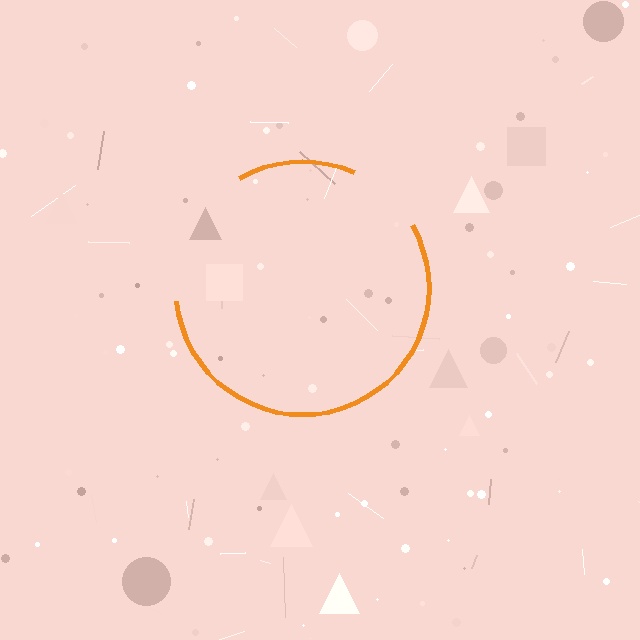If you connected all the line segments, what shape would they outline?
They would outline a circle.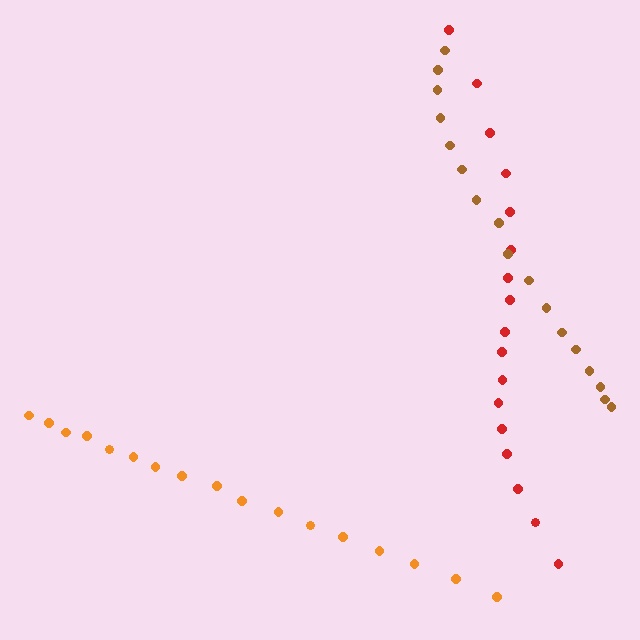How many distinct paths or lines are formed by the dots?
There are 3 distinct paths.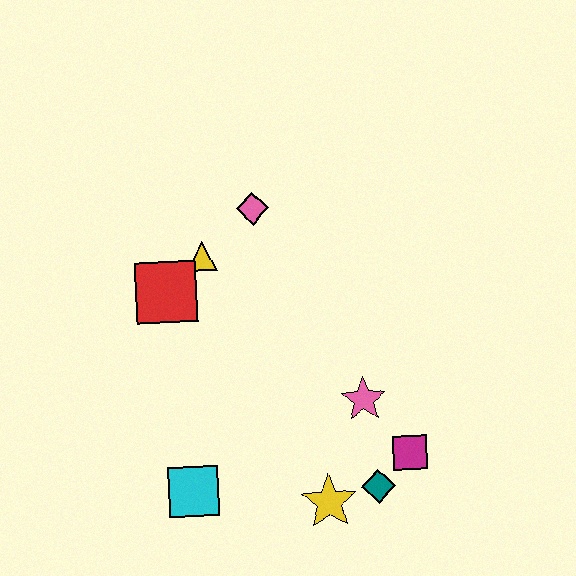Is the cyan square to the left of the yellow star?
Yes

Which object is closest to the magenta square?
The teal diamond is closest to the magenta square.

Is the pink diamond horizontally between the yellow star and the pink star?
No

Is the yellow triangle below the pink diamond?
Yes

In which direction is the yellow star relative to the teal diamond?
The yellow star is to the left of the teal diamond.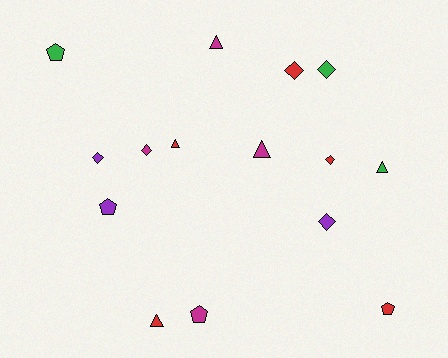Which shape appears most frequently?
Diamond, with 6 objects.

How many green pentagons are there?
There is 1 green pentagon.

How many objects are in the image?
There are 15 objects.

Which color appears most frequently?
Red, with 5 objects.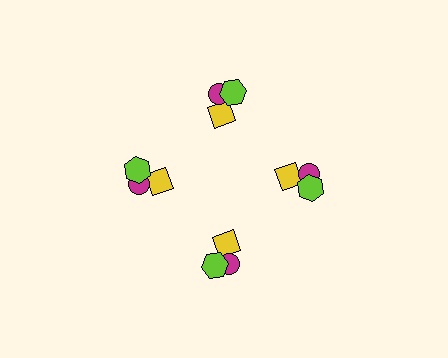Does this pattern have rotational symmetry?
Yes, this pattern has 4-fold rotational symmetry. It looks the same after rotating 90 degrees around the center.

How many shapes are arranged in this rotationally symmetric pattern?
There are 12 shapes, arranged in 4 groups of 3.